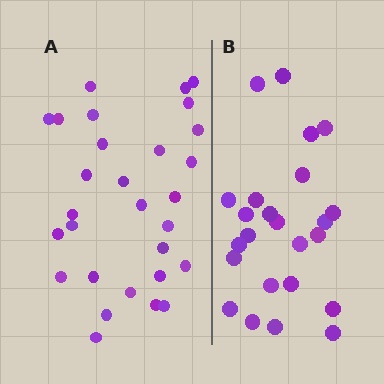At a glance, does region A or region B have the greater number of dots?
Region A (the left region) has more dots.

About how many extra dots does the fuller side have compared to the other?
Region A has about 5 more dots than region B.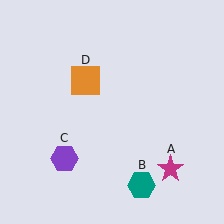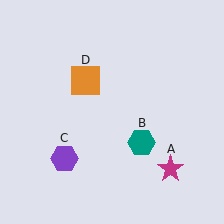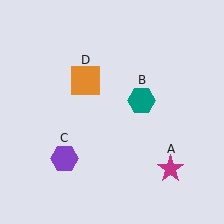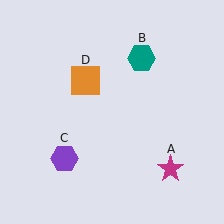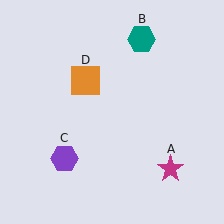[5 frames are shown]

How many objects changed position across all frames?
1 object changed position: teal hexagon (object B).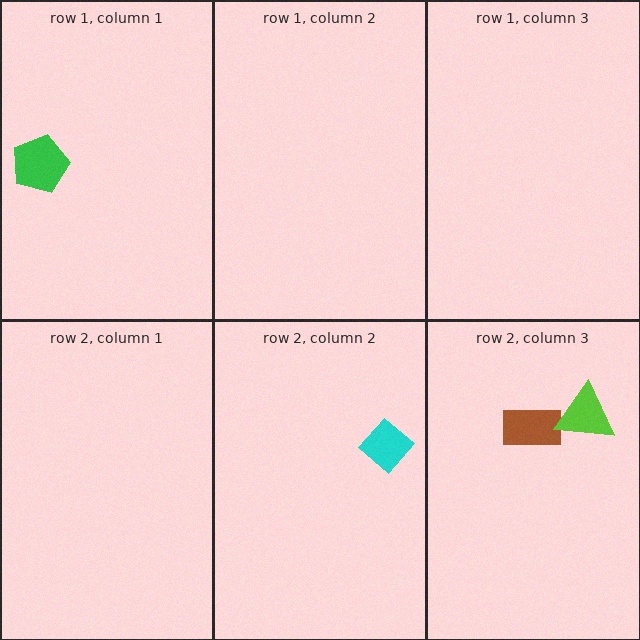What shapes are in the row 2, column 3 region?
The brown rectangle, the lime triangle.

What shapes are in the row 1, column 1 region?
The green pentagon.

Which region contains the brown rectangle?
The row 2, column 3 region.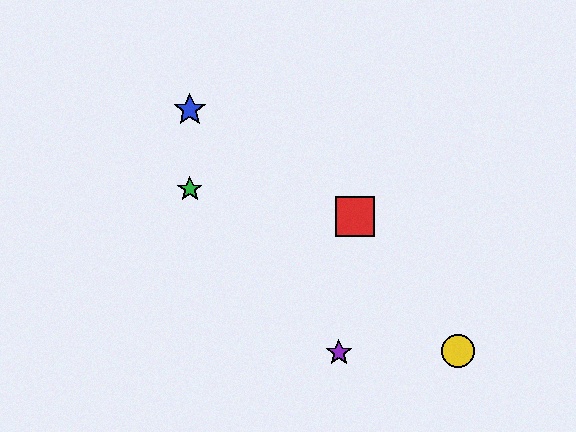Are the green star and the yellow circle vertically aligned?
No, the green star is at x≈190 and the yellow circle is at x≈458.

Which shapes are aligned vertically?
The blue star, the green star are aligned vertically.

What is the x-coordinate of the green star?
The green star is at x≈190.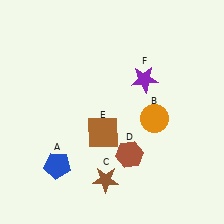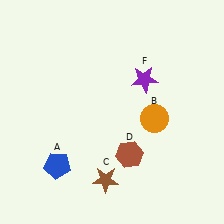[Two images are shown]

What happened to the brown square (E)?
The brown square (E) was removed in Image 2. It was in the bottom-left area of Image 1.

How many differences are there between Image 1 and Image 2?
There is 1 difference between the two images.